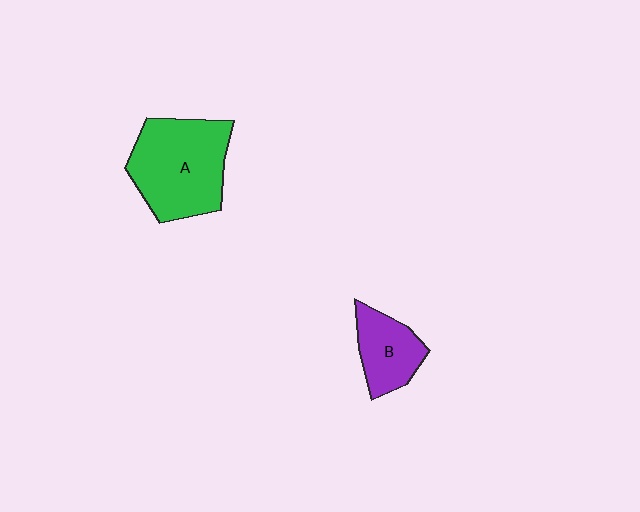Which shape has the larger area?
Shape A (green).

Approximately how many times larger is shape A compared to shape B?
Approximately 1.9 times.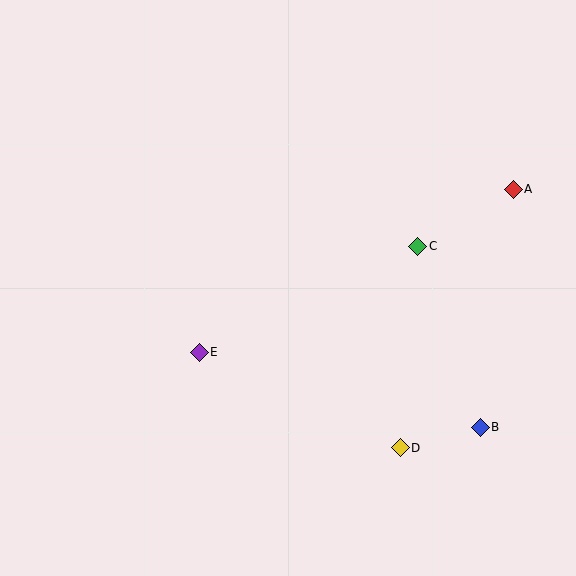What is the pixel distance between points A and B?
The distance between A and B is 240 pixels.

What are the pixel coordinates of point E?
Point E is at (199, 352).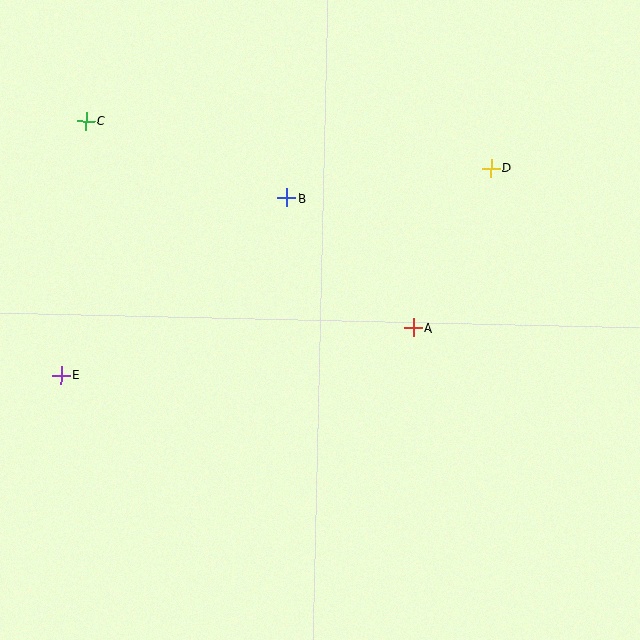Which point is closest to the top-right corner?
Point D is closest to the top-right corner.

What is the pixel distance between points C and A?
The distance between C and A is 387 pixels.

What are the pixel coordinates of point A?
Point A is at (413, 328).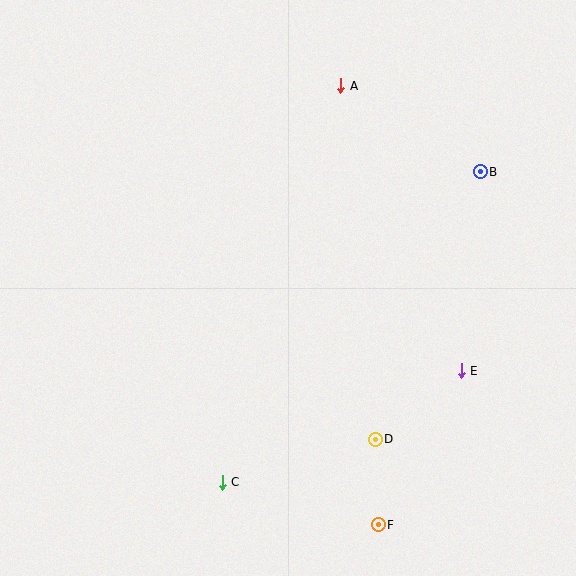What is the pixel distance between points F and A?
The distance between F and A is 440 pixels.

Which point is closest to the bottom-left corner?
Point C is closest to the bottom-left corner.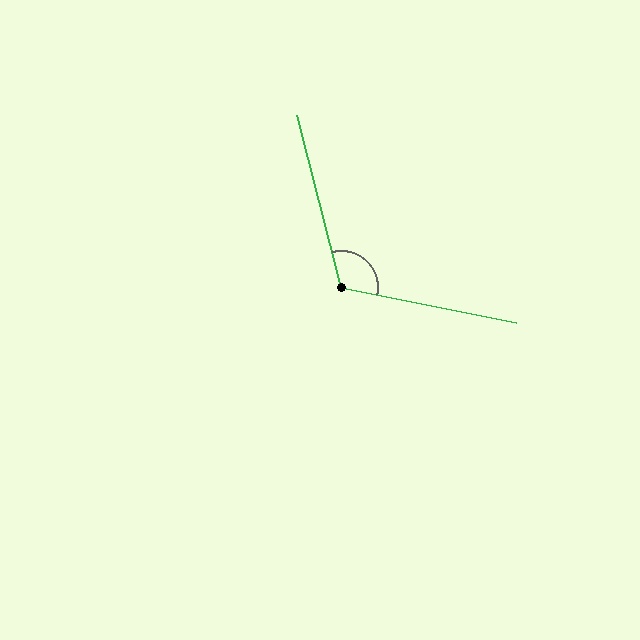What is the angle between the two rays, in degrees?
Approximately 116 degrees.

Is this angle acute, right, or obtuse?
It is obtuse.